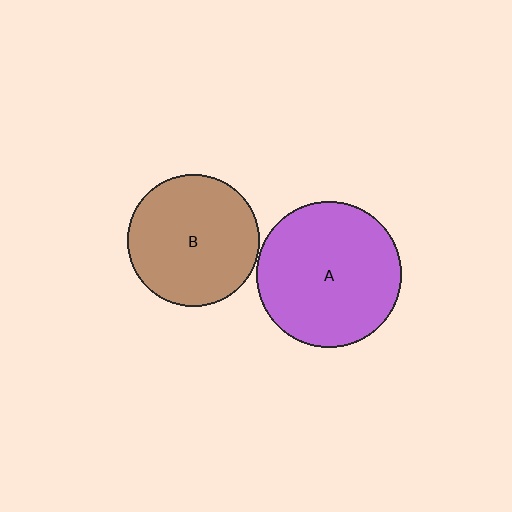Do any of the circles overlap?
No, none of the circles overlap.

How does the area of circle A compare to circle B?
Approximately 1.2 times.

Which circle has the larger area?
Circle A (purple).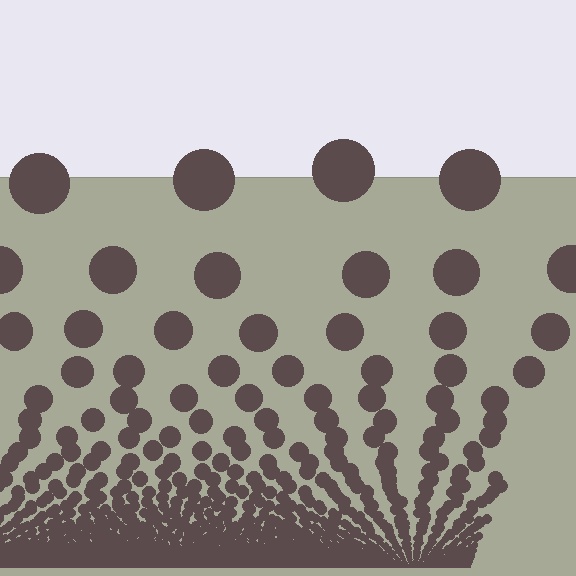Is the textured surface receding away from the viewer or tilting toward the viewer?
The surface appears to tilt toward the viewer. Texture elements get larger and sparser toward the top.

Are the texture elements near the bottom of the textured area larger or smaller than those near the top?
Smaller. The gradient is inverted — elements near the bottom are smaller and denser.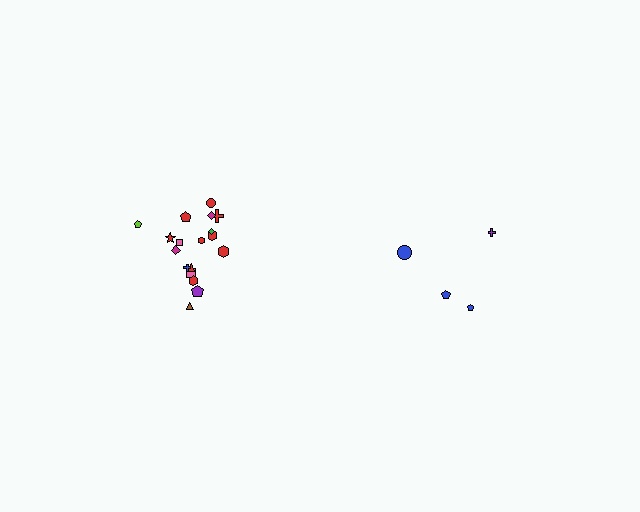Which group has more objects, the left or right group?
The left group.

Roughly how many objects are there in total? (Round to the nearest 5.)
Roughly 20 objects in total.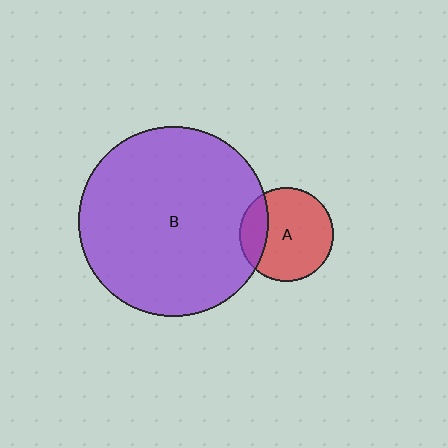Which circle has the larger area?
Circle B (purple).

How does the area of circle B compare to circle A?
Approximately 4.1 times.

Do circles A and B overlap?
Yes.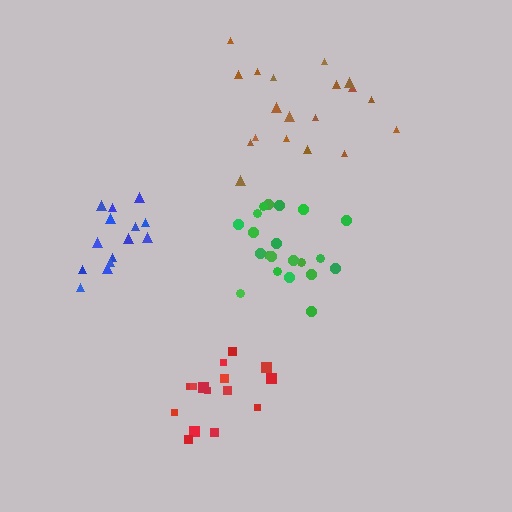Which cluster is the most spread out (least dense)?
Blue.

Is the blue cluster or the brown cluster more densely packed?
Brown.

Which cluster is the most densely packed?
Green.